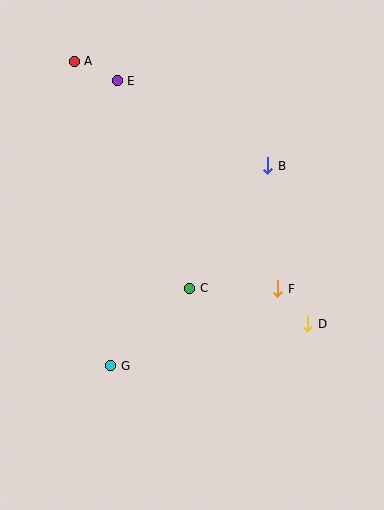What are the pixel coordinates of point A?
Point A is at (74, 61).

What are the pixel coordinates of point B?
Point B is at (268, 166).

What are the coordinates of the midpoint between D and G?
The midpoint between D and G is at (209, 345).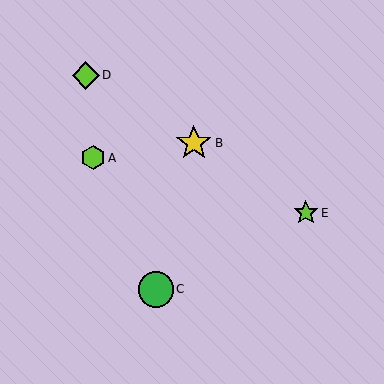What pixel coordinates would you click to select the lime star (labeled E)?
Click at (306, 213) to select the lime star E.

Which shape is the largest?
The yellow star (labeled B) is the largest.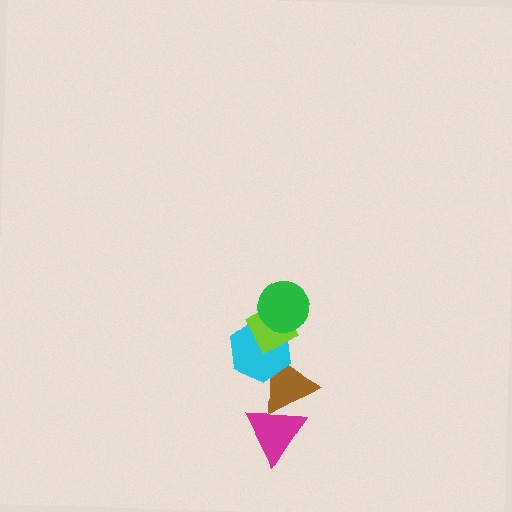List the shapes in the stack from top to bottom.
From top to bottom: the green circle, the lime diamond, the cyan hexagon, the brown triangle, the magenta triangle.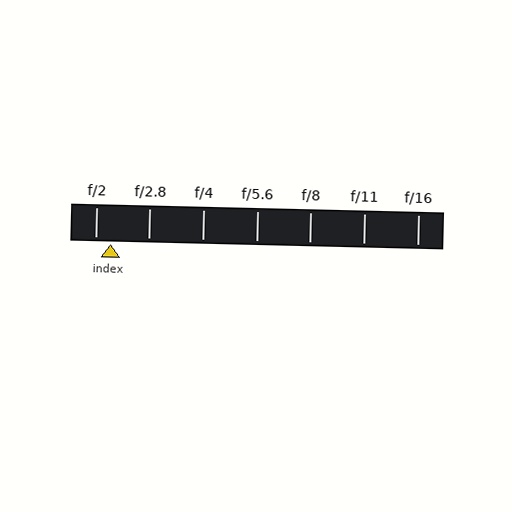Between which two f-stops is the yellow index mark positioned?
The index mark is between f/2 and f/2.8.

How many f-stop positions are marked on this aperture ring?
There are 7 f-stop positions marked.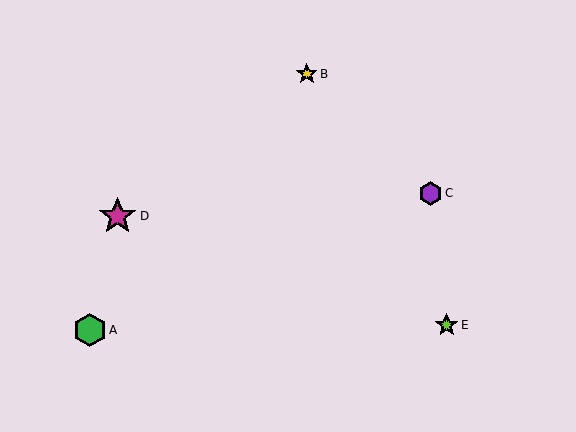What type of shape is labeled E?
Shape E is a lime star.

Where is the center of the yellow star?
The center of the yellow star is at (307, 74).